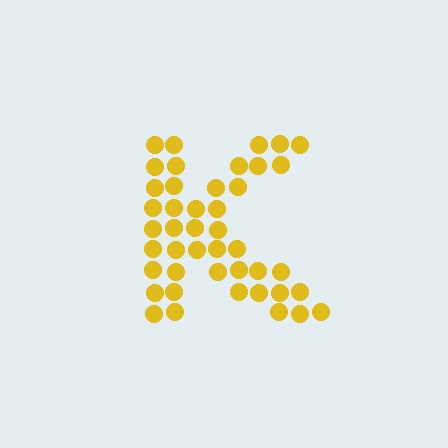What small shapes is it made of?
It is made of small circles.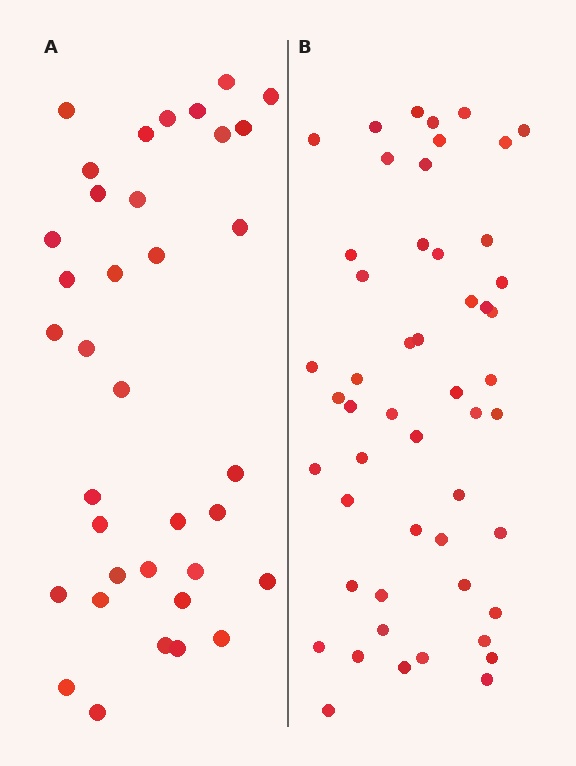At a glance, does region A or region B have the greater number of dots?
Region B (the right region) has more dots.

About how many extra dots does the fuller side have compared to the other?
Region B has approximately 15 more dots than region A.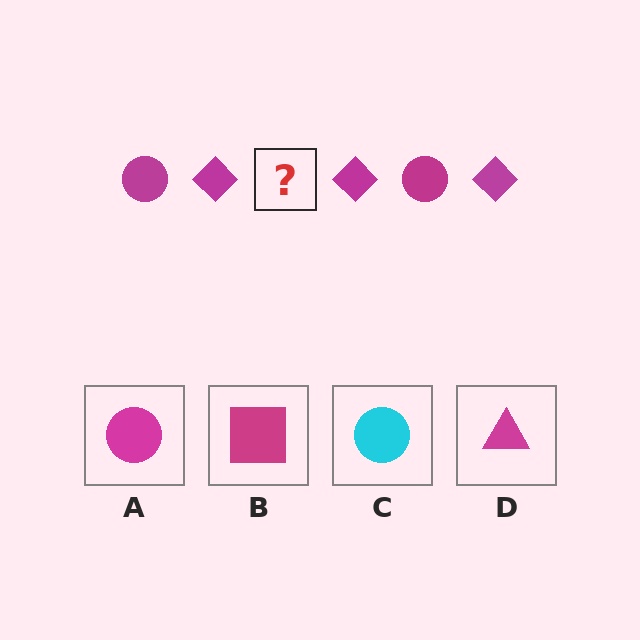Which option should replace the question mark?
Option A.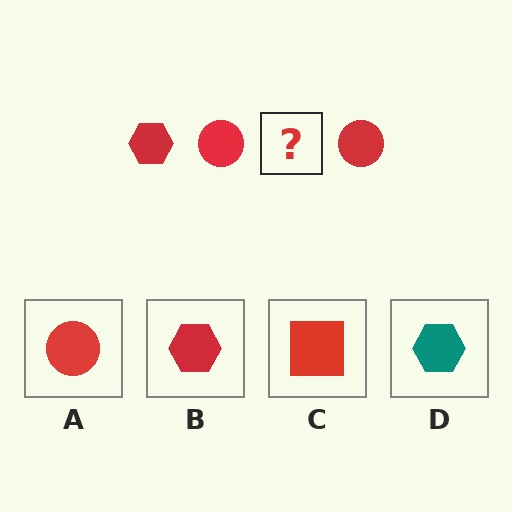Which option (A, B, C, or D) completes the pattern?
B.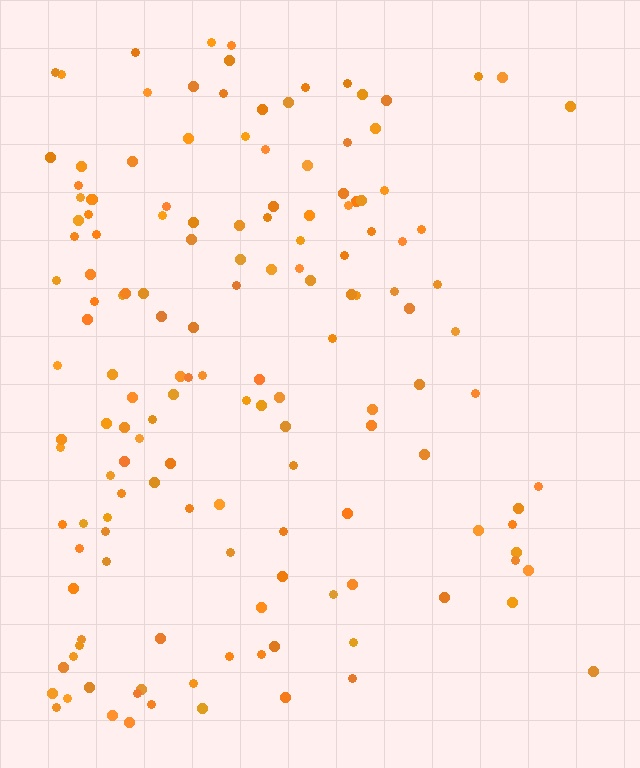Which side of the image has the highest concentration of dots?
The left.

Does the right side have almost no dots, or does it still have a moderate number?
Still a moderate number, just noticeably fewer than the left.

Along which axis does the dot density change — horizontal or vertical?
Horizontal.